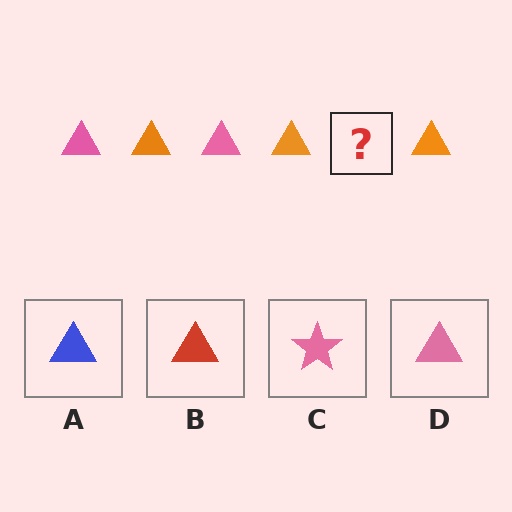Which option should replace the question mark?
Option D.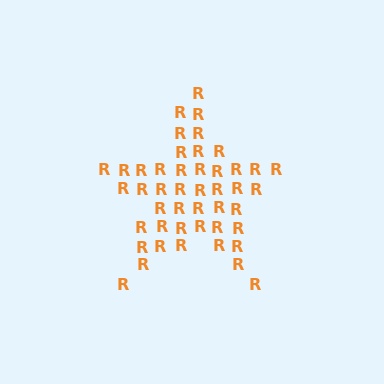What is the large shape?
The large shape is a star.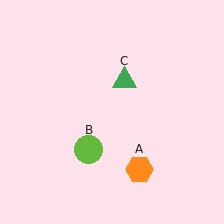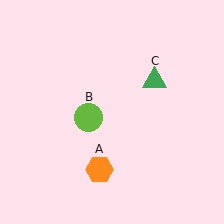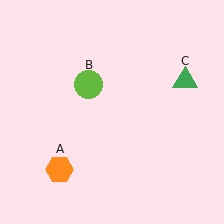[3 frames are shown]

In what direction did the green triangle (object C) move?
The green triangle (object C) moved right.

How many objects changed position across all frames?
3 objects changed position: orange hexagon (object A), lime circle (object B), green triangle (object C).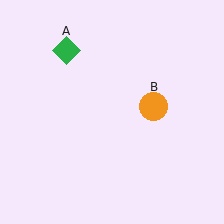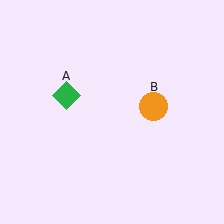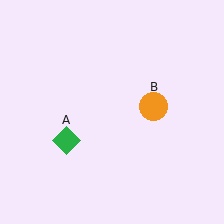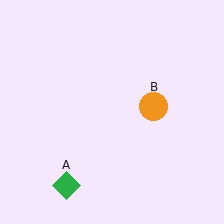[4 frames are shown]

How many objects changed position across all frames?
1 object changed position: green diamond (object A).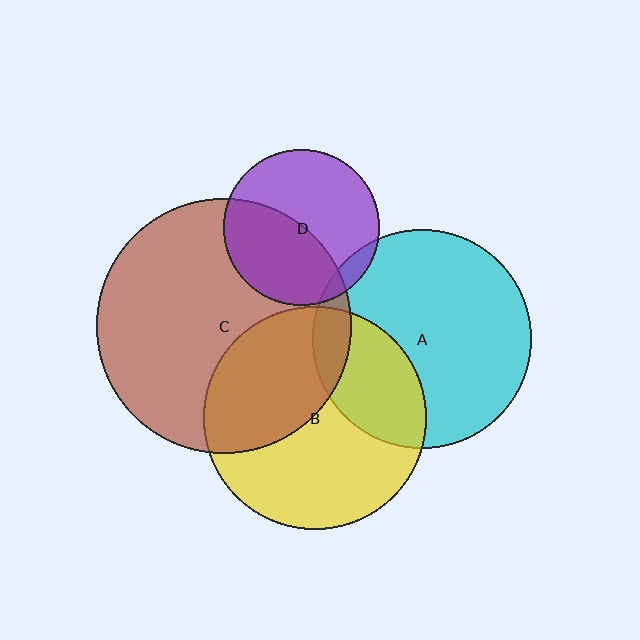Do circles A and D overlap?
Yes.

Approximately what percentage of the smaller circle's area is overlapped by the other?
Approximately 10%.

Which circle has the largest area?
Circle C (brown).